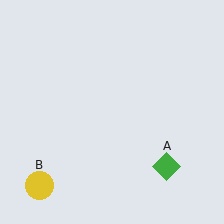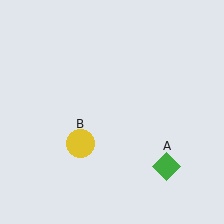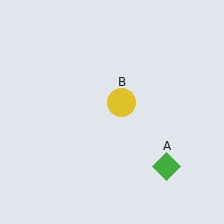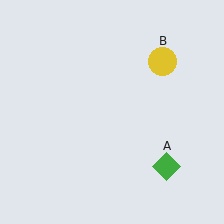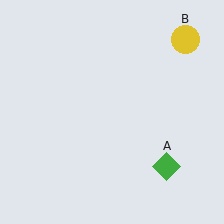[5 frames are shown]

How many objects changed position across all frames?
1 object changed position: yellow circle (object B).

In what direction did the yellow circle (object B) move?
The yellow circle (object B) moved up and to the right.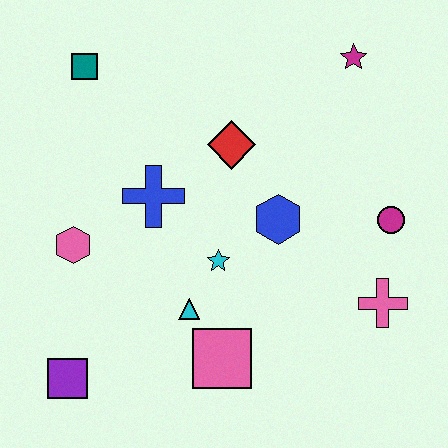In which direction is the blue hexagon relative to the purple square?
The blue hexagon is to the right of the purple square.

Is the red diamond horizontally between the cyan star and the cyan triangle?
No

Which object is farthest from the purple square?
The magenta star is farthest from the purple square.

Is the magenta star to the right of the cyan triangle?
Yes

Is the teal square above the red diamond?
Yes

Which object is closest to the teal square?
The blue cross is closest to the teal square.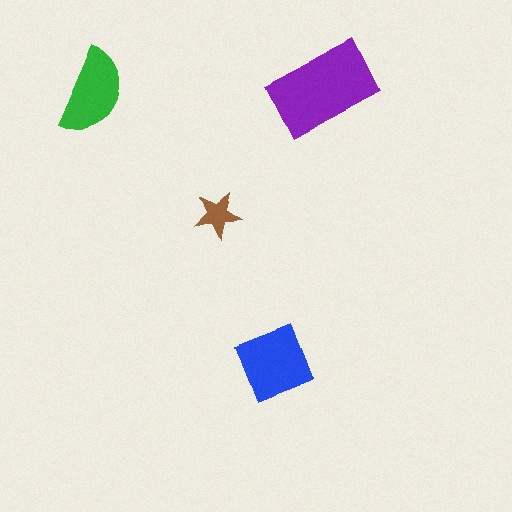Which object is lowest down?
The blue diamond is bottommost.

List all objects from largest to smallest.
The purple rectangle, the blue diamond, the green semicircle, the brown star.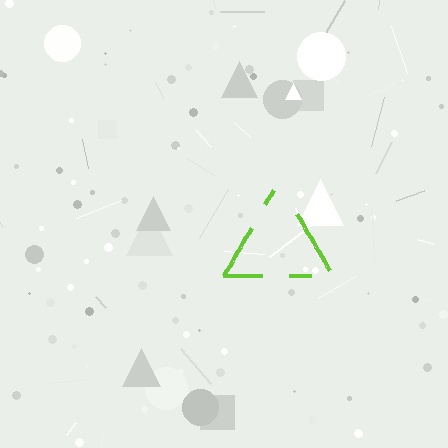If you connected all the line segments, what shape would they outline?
They would outline a triangle.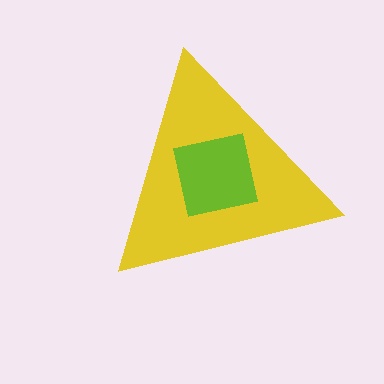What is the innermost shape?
The lime square.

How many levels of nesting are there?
2.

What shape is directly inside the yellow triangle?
The lime square.